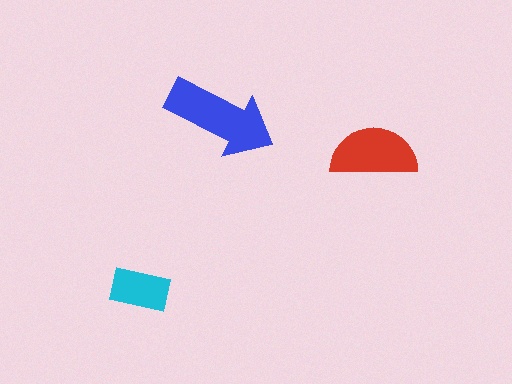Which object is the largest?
The blue arrow.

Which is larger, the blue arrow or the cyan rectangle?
The blue arrow.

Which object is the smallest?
The cyan rectangle.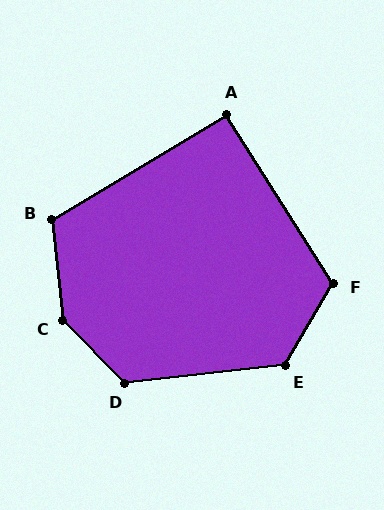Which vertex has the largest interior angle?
C, at approximately 142 degrees.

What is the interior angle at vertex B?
Approximately 115 degrees (obtuse).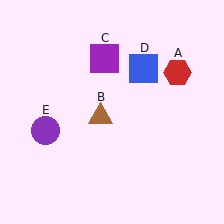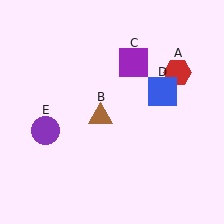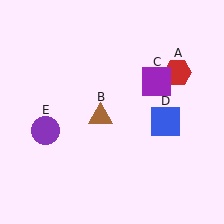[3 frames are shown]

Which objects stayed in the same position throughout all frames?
Red hexagon (object A) and brown triangle (object B) and purple circle (object E) remained stationary.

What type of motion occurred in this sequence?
The purple square (object C), blue square (object D) rotated clockwise around the center of the scene.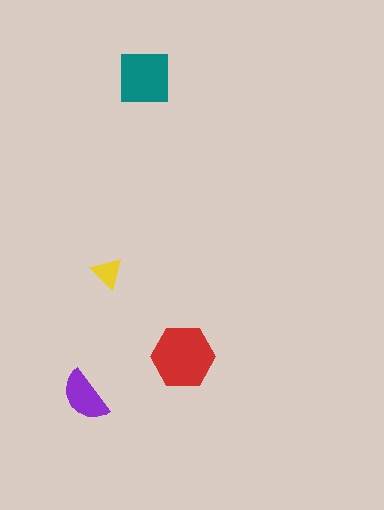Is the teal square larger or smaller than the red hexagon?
Smaller.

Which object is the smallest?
The yellow triangle.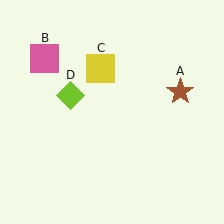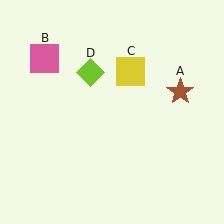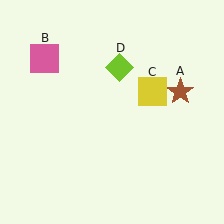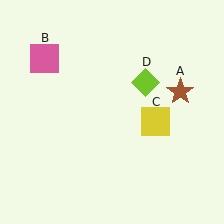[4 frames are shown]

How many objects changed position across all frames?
2 objects changed position: yellow square (object C), lime diamond (object D).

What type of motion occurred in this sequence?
The yellow square (object C), lime diamond (object D) rotated clockwise around the center of the scene.